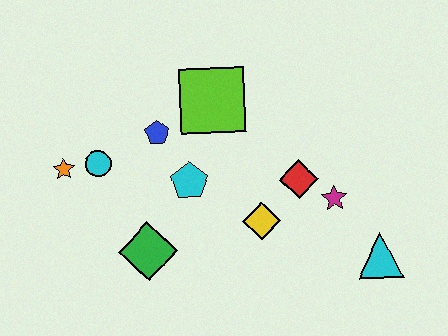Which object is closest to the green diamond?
The cyan pentagon is closest to the green diamond.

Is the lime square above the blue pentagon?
Yes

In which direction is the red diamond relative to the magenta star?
The red diamond is to the left of the magenta star.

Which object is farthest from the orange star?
The cyan triangle is farthest from the orange star.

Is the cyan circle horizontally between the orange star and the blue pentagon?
Yes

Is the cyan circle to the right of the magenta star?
No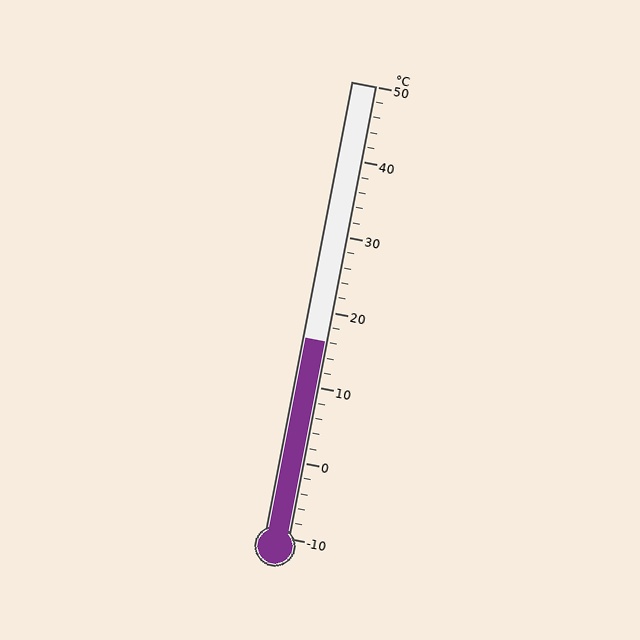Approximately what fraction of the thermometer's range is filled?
The thermometer is filled to approximately 45% of its range.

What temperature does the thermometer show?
The thermometer shows approximately 16°C.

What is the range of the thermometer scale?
The thermometer scale ranges from -10°C to 50°C.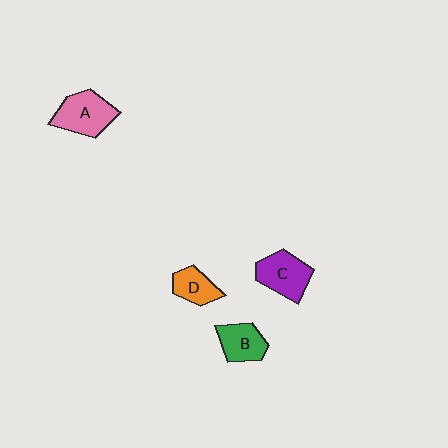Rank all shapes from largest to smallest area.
From largest to smallest: A (pink), C (purple), B (green), D (orange).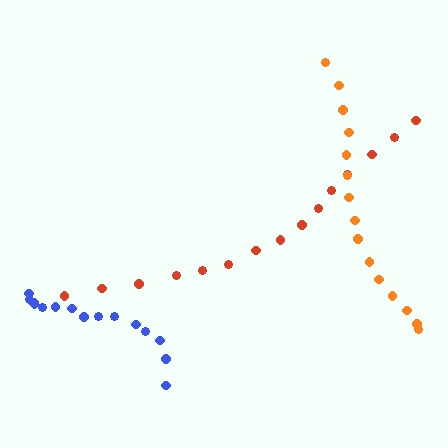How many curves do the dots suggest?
There are 3 distinct paths.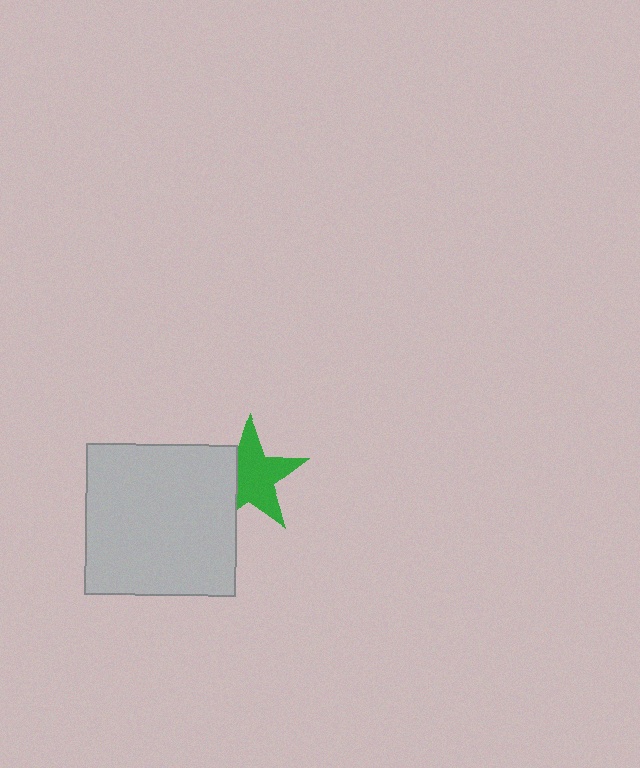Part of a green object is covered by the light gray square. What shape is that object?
It is a star.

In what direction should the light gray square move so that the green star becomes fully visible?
The light gray square should move left. That is the shortest direction to clear the overlap and leave the green star fully visible.